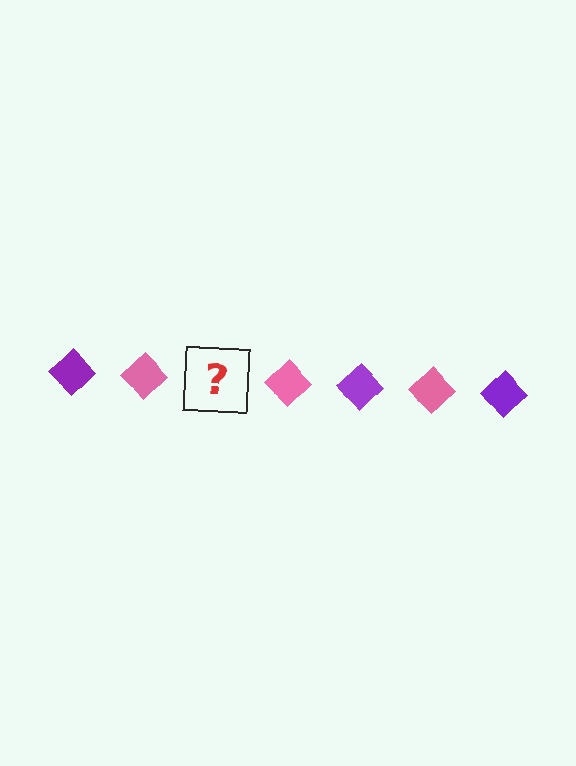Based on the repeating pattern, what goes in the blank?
The blank should be a purple diamond.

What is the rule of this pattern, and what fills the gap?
The rule is that the pattern cycles through purple, pink diamonds. The gap should be filled with a purple diamond.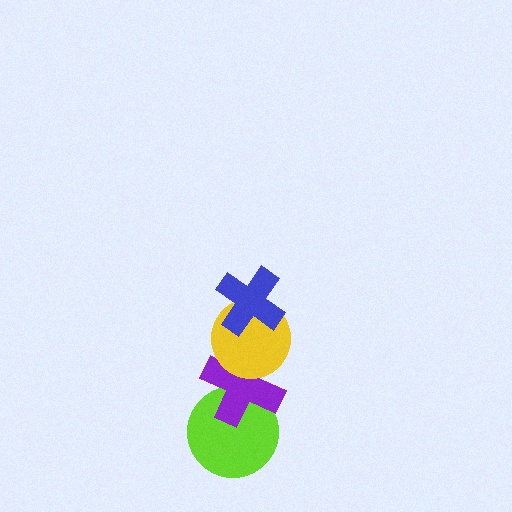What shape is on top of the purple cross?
The yellow circle is on top of the purple cross.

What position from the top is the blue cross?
The blue cross is 1st from the top.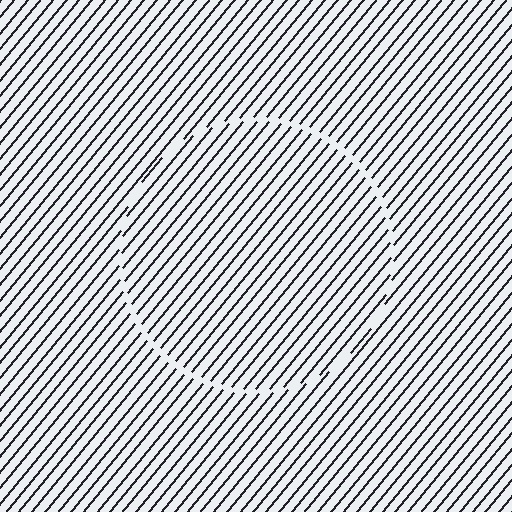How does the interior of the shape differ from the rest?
The interior of the shape contains the same grating, shifted by half a period — the contour is defined by the phase discontinuity where line-ends from the inner and outer gratings abut.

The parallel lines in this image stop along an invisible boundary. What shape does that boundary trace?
An illusory circle. The interior of the shape contains the same grating, shifted by half a period — the contour is defined by the phase discontinuity where line-ends from the inner and outer gratings abut.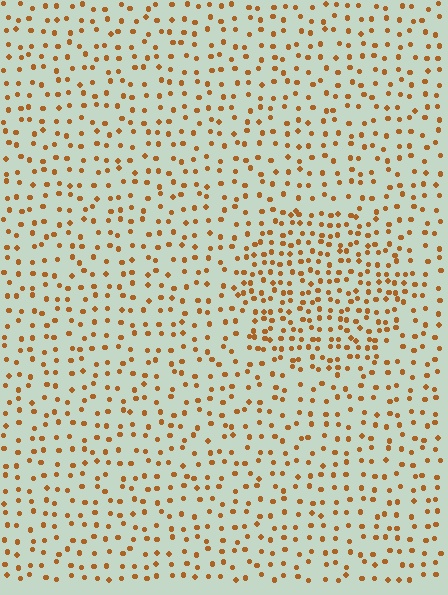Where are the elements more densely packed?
The elements are more densely packed inside the circle boundary.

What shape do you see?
I see a circle.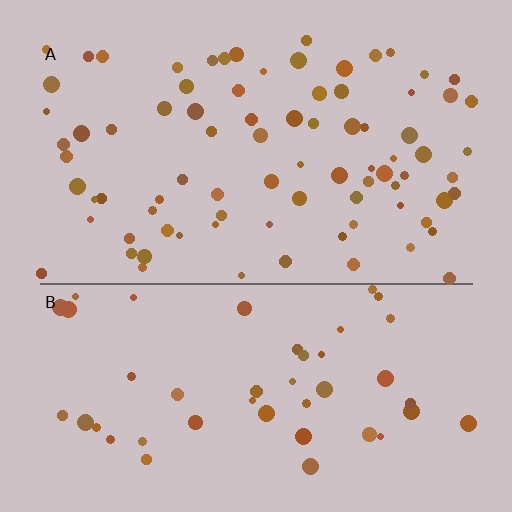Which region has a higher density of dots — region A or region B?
A (the top).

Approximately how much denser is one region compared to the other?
Approximately 1.8× — region A over region B.